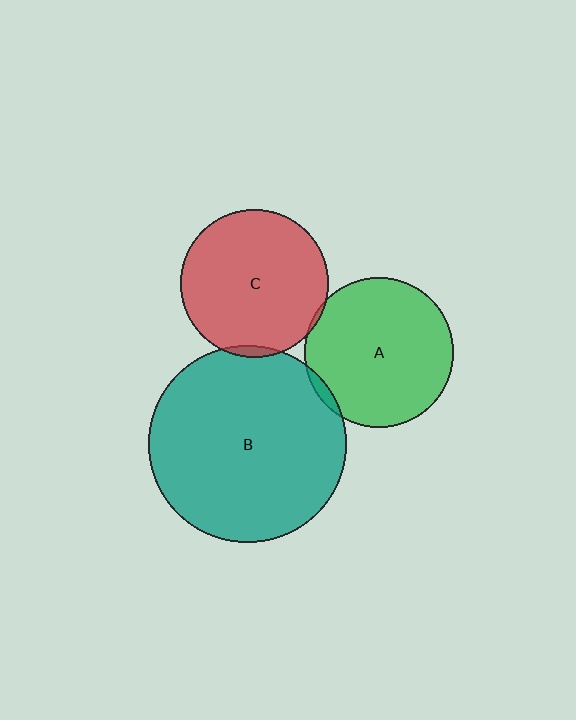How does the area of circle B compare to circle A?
Approximately 1.8 times.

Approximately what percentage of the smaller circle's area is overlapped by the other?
Approximately 5%.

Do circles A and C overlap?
Yes.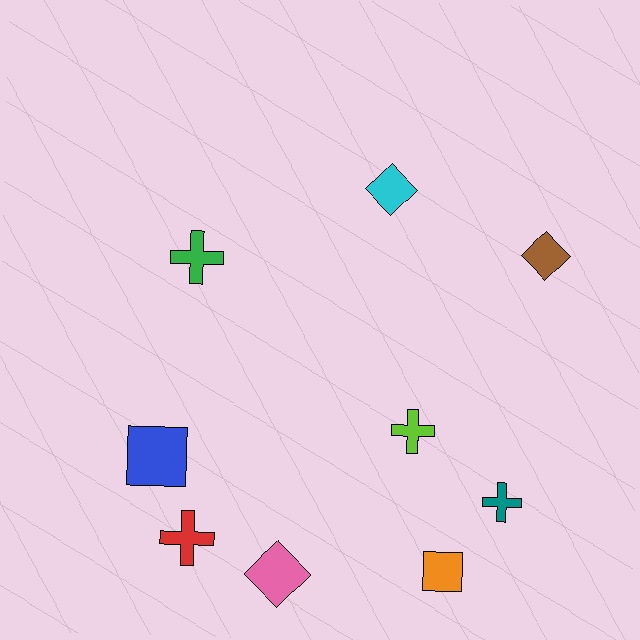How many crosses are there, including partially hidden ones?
There are 4 crosses.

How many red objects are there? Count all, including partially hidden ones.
There is 1 red object.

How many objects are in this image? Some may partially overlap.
There are 9 objects.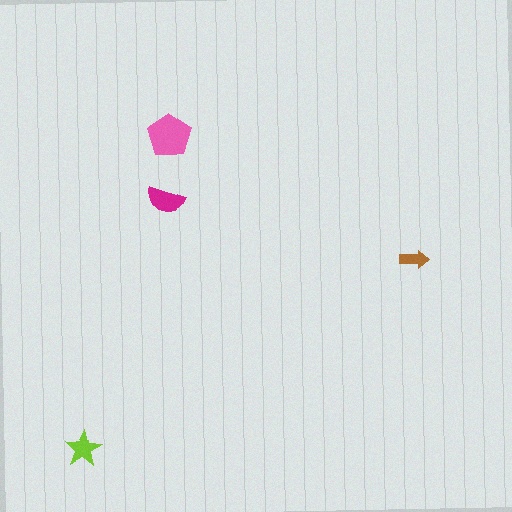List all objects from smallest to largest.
The brown arrow, the lime star, the magenta semicircle, the pink pentagon.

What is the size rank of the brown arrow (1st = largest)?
4th.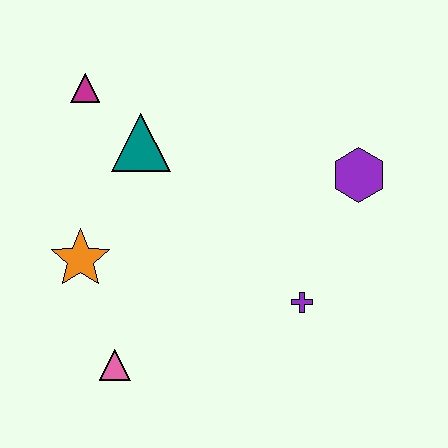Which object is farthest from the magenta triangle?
The purple cross is farthest from the magenta triangle.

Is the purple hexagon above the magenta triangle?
No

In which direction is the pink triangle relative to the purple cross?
The pink triangle is to the left of the purple cross.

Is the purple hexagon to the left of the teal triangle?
No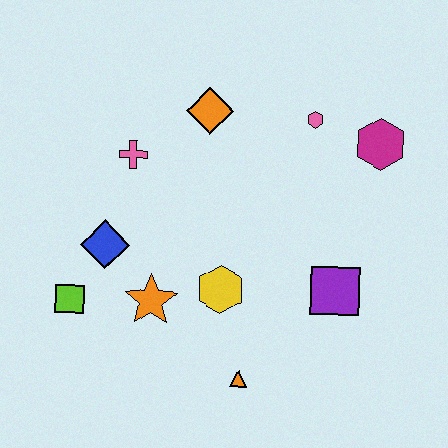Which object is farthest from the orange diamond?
The orange triangle is farthest from the orange diamond.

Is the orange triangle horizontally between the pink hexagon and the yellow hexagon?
Yes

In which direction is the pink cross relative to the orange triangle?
The pink cross is above the orange triangle.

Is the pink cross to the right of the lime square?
Yes